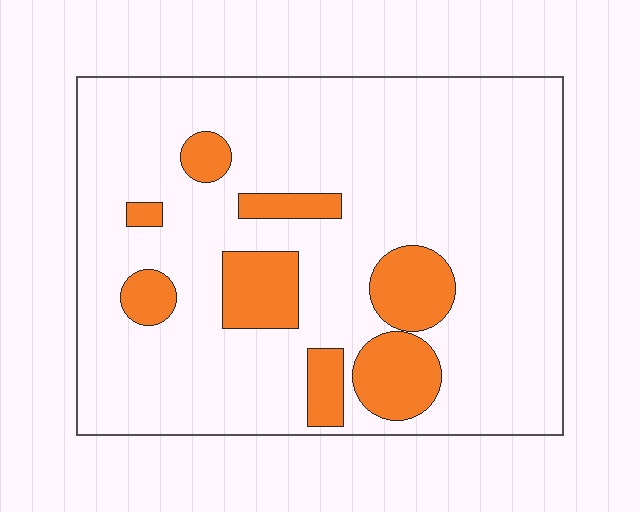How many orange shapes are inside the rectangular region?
8.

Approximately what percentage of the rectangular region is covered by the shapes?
Approximately 15%.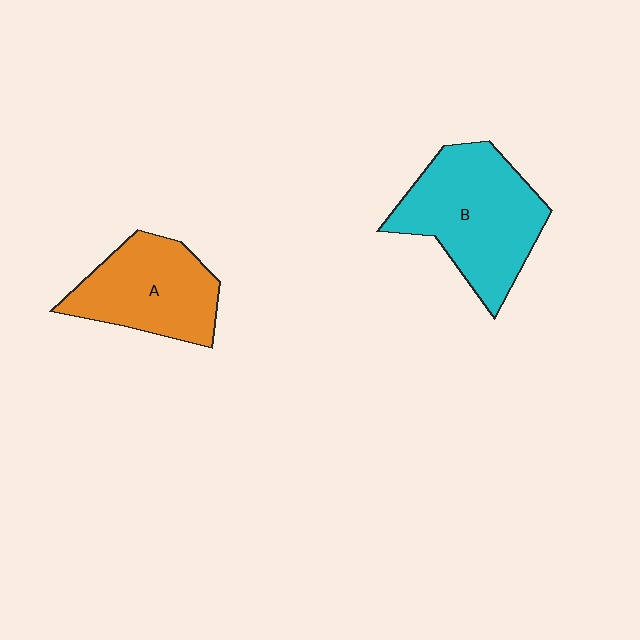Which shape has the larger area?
Shape B (cyan).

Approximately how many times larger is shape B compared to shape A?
Approximately 1.3 times.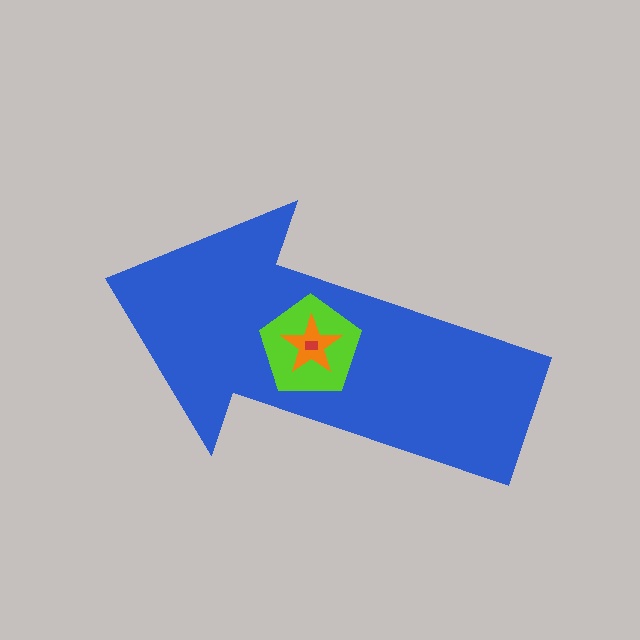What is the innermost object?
The red rectangle.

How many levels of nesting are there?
4.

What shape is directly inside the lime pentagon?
The orange star.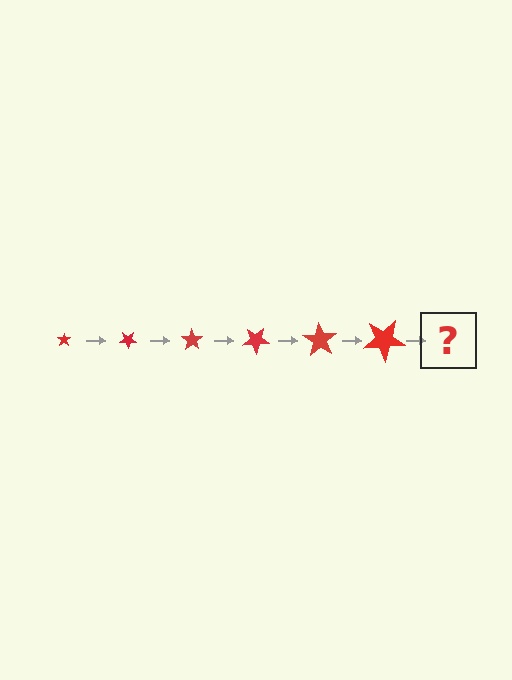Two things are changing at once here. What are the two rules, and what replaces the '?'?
The two rules are that the star grows larger each step and it rotates 35 degrees each step. The '?' should be a star, larger than the previous one and rotated 210 degrees from the start.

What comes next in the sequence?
The next element should be a star, larger than the previous one and rotated 210 degrees from the start.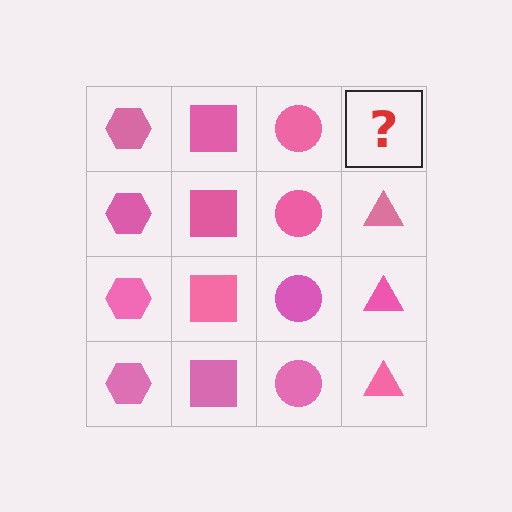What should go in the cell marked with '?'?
The missing cell should contain a pink triangle.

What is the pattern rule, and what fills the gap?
The rule is that each column has a consistent shape. The gap should be filled with a pink triangle.